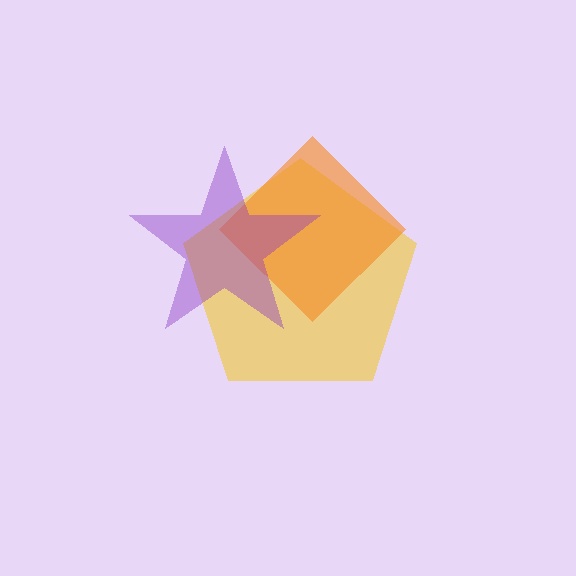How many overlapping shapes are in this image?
There are 3 overlapping shapes in the image.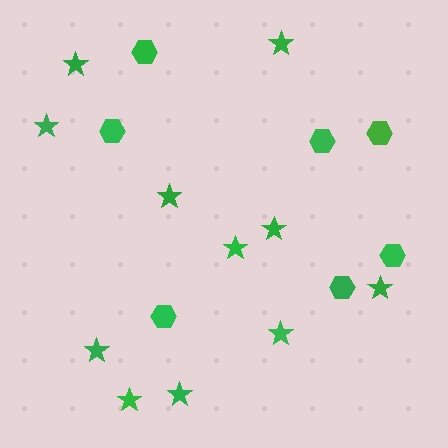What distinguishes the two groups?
There are 2 groups: one group of hexagons (7) and one group of stars (11).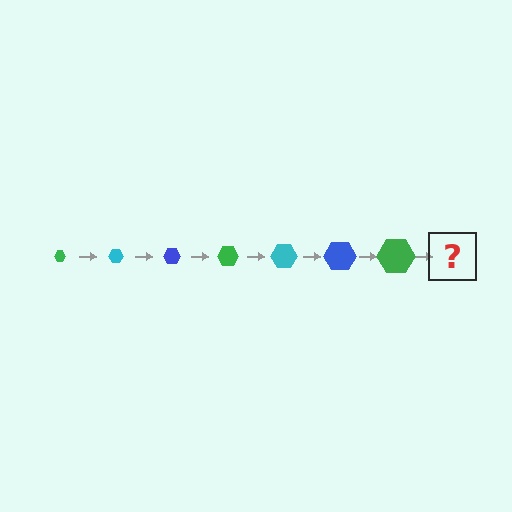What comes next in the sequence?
The next element should be a cyan hexagon, larger than the previous one.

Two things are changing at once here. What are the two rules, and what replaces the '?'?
The two rules are that the hexagon grows larger each step and the color cycles through green, cyan, and blue. The '?' should be a cyan hexagon, larger than the previous one.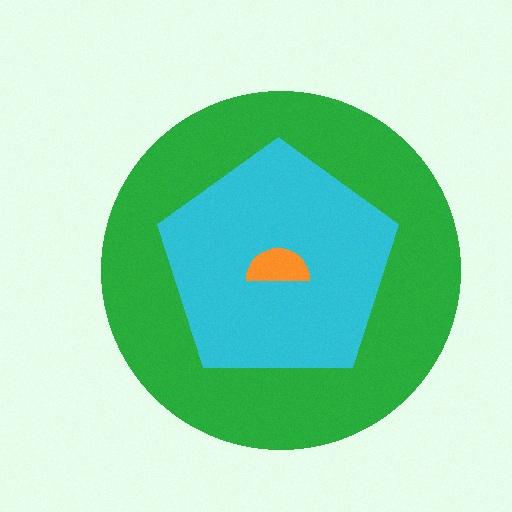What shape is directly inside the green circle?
The cyan pentagon.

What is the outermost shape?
The green circle.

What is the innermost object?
The orange semicircle.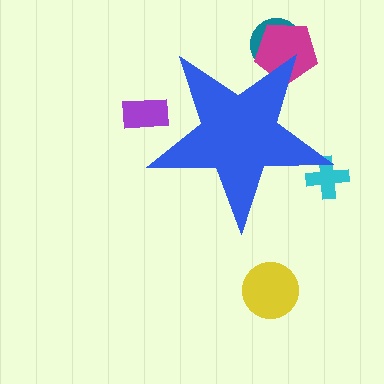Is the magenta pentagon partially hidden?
Yes, the magenta pentagon is partially hidden behind the blue star.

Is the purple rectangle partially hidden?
Yes, the purple rectangle is partially hidden behind the blue star.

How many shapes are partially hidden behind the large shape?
4 shapes are partially hidden.